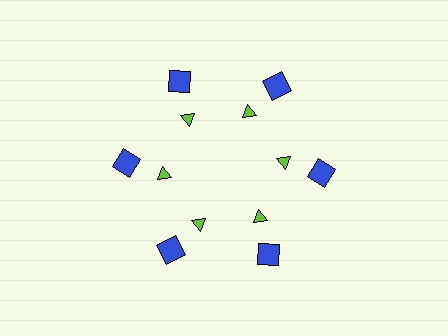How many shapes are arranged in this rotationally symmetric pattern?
There are 12 shapes, arranged in 6 groups of 2.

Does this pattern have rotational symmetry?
Yes, this pattern has 6-fold rotational symmetry. It looks the same after rotating 60 degrees around the center.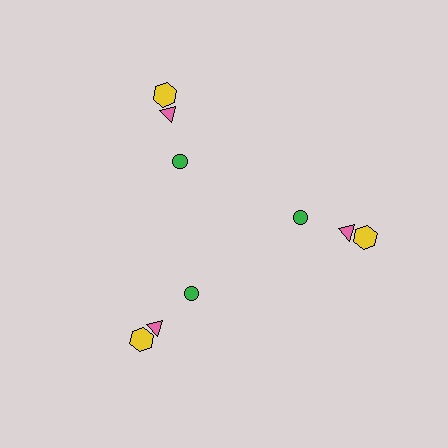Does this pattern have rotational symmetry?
Yes, this pattern has 3-fold rotational symmetry. It looks the same after rotating 120 degrees around the center.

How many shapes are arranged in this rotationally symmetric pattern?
There are 9 shapes, arranged in 3 groups of 3.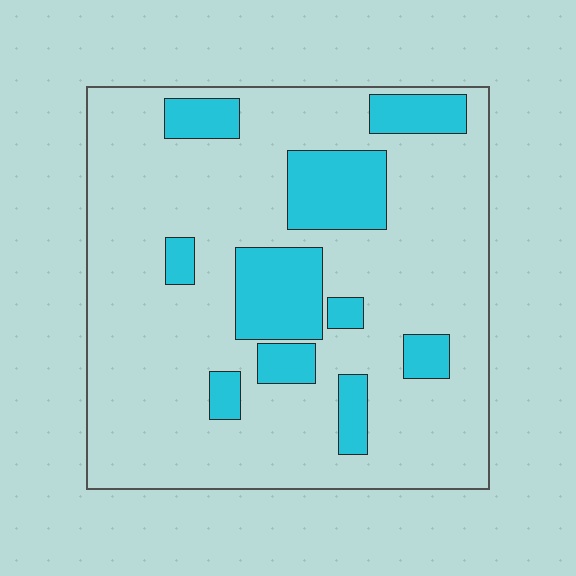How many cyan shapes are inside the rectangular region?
10.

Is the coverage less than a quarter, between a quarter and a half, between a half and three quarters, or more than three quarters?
Less than a quarter.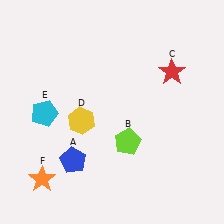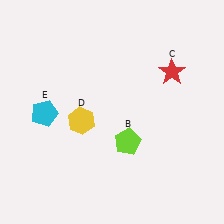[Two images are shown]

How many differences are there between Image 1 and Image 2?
There are 2 differences between the two images.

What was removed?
The orange star (F), the blue pentagon (A) were removed in Image 2.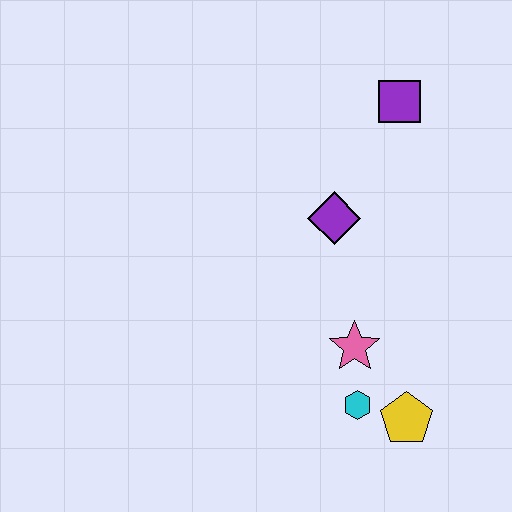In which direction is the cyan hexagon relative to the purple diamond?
The cyan hexagon is below the purple diamond.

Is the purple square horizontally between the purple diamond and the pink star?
No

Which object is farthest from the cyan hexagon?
The purple square is farthest from the cyan hexagon.